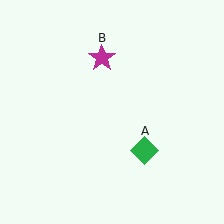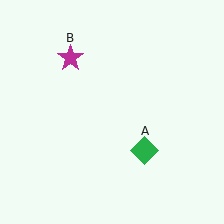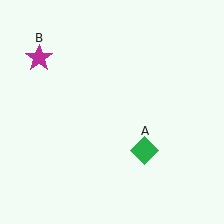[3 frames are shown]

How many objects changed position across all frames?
1 object changed position: magenta star (object B).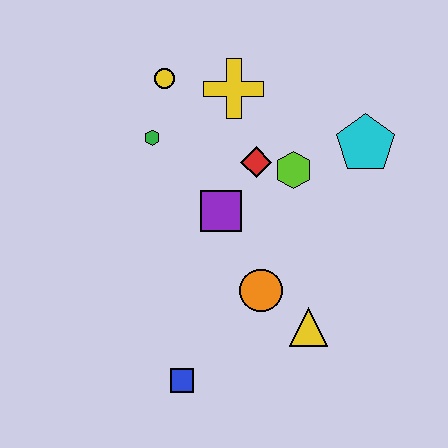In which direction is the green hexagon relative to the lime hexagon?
The green hexagon is to the left of the lime hexagon.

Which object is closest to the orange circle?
The yellow triangle is closest to the orange circle.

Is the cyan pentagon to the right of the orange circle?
Yes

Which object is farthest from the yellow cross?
The blue square is farthest from the yellow cross.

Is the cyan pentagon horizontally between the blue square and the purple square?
No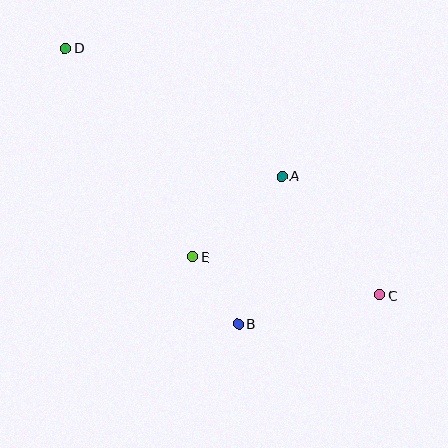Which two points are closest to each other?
Points B and E are closest to each other.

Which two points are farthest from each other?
Points C and D are farthest from each other.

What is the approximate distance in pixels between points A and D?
The distance between A and D is approximately 251 pixels.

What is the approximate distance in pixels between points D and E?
The distance between D and E is approximately 244 pixels.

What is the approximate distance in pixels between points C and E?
The distance between C and E is approximately 190 pixels.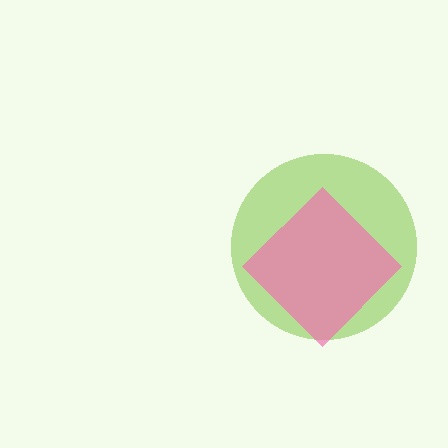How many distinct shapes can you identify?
There are 2 distinct shapes: a lime circle, a pink diamond.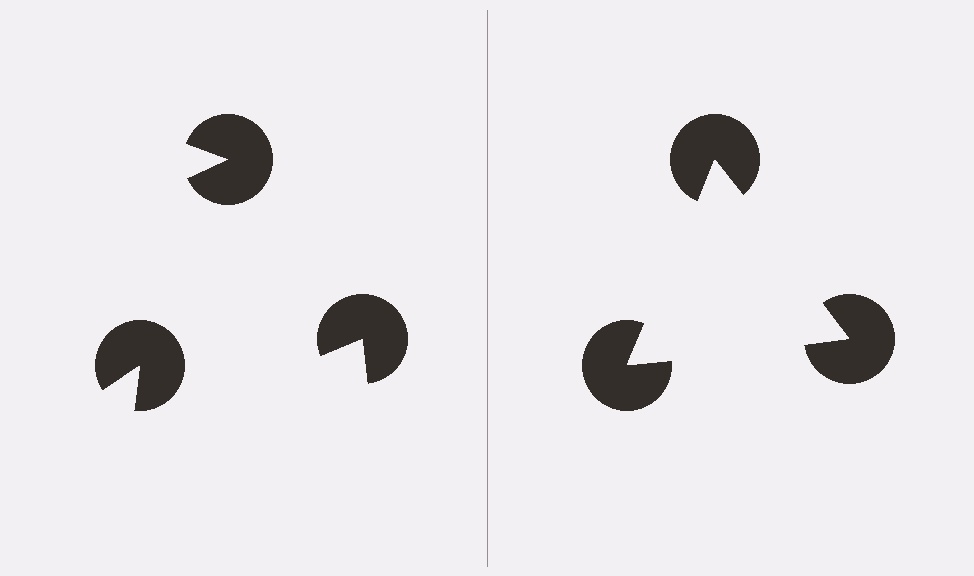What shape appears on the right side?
An illusory triangle.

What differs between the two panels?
The pac-man discs are positioned identically on both sides; only the wedge orientations differ. On the right they align to a triangle; on the left they are misaligned.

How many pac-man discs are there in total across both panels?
6 — 3 on each side.